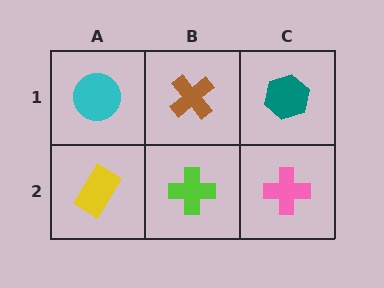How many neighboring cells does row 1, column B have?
3.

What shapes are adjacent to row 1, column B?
A lime cross (row 2, column B), a cyan circle (row 1, column A), a teal hexagon (row 1, column C).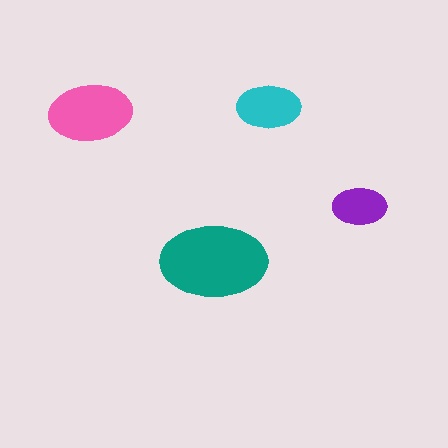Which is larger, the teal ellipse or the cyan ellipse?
The teal one.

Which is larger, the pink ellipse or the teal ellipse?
The teal one.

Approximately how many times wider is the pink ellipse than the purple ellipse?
About 1.5 times wider.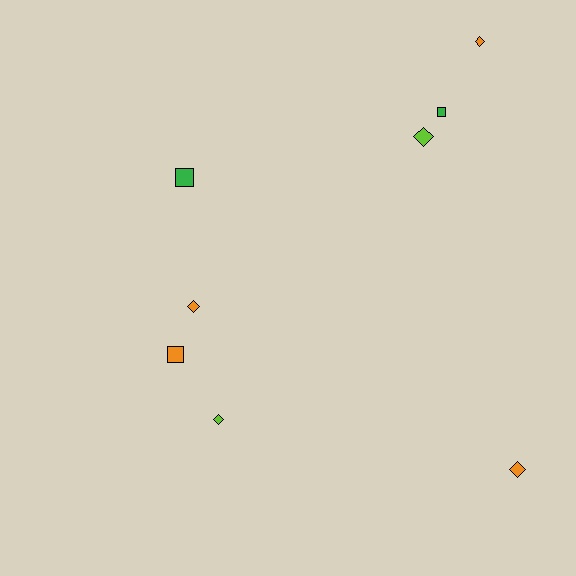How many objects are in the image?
There are 8 objects.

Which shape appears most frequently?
Diamond, with 5 objects.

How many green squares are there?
There are 2 green squares.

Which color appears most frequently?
Orange, with 4 objects.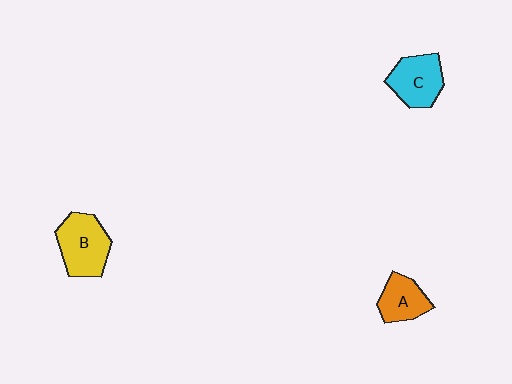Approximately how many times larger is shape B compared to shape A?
Approximately 1.5 times.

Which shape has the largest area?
Shape B (yellow).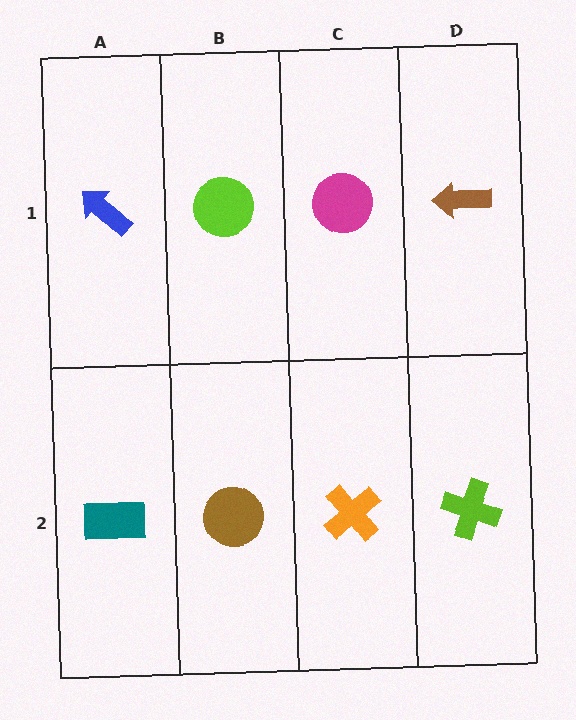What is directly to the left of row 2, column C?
A brown circle.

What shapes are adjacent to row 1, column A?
A teal rectangle (row 2, column A), a lime circle (row 1, column B).